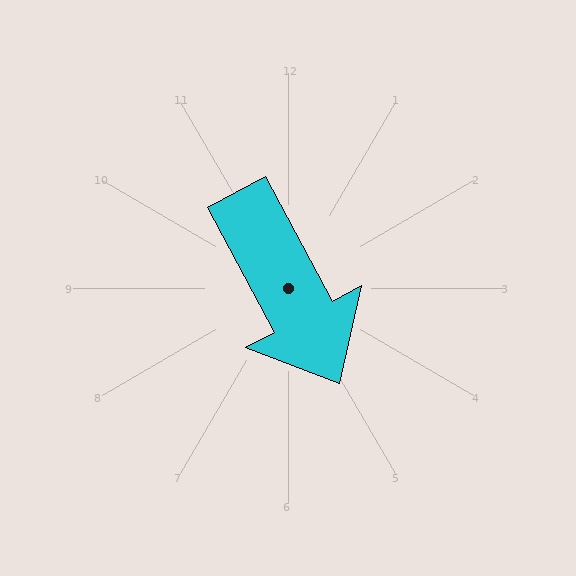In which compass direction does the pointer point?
Southeast.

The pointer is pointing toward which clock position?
Roughly 5 o'clock.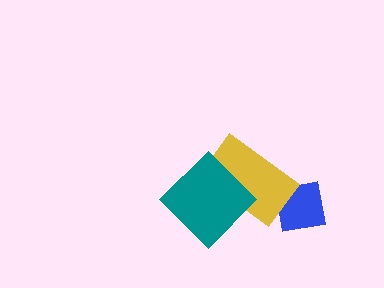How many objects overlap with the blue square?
1 object overlaps with the blue square.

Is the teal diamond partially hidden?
No, no other shape covers it.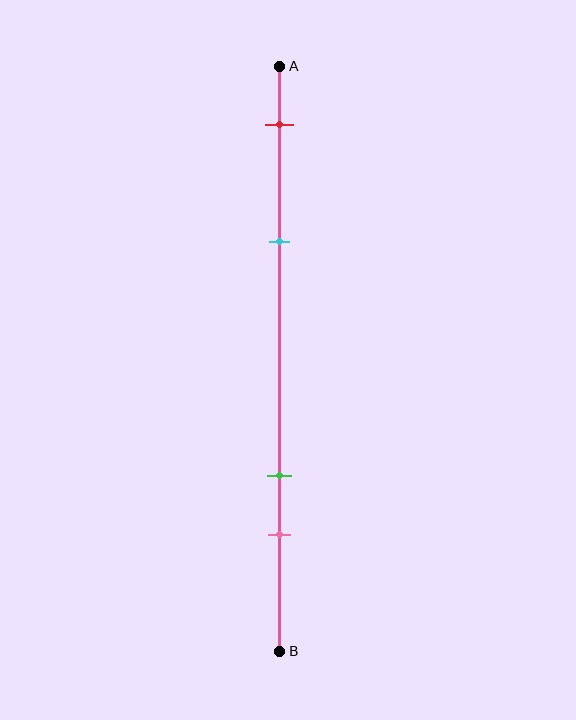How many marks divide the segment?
There are 4 marks dividing the segment.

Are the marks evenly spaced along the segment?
No, the marks are not evenly spaced.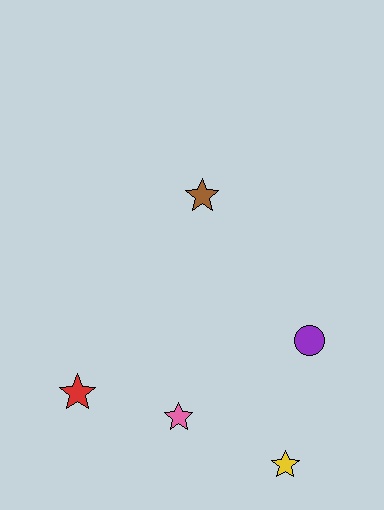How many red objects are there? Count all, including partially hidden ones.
There is 1 red object.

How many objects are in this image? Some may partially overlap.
There are 5 objects.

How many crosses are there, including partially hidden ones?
There are no crosses.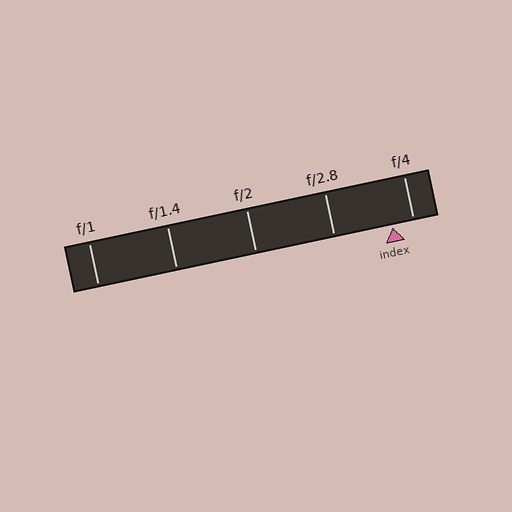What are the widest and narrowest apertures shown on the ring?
The widest aperture shown is f/1 and the narrowest is f/4.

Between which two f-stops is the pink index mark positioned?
The index mark is between f/2.8 and f/4.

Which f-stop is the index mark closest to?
The index mark is closest to f/4.